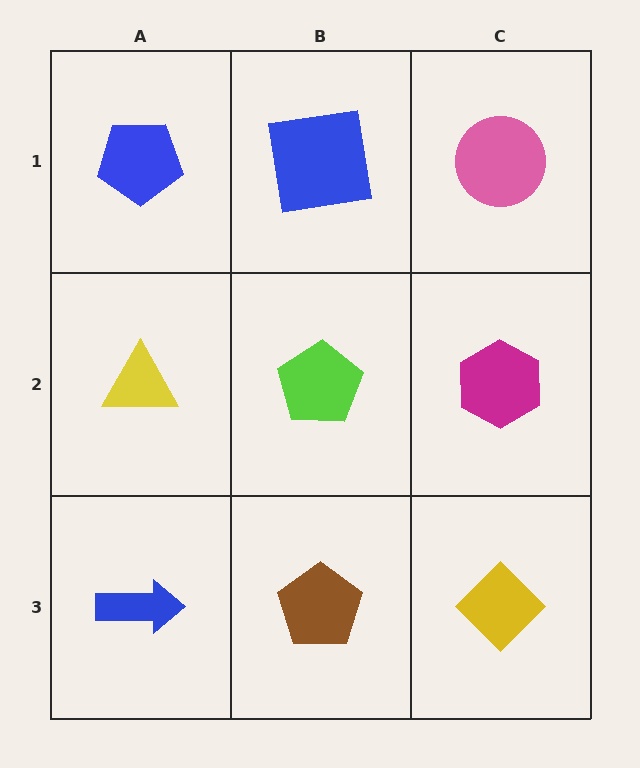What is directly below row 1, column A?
A yellow triangle.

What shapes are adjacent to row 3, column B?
A lime pentagon (row 2, column B), a blue arrow (row 3, column A), a yellow diamond (row 3, column C).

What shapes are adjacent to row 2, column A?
A blue pentagon (row 1, column A), a blue arrow (row 3, column A), a lime pentagon (row 2, column B).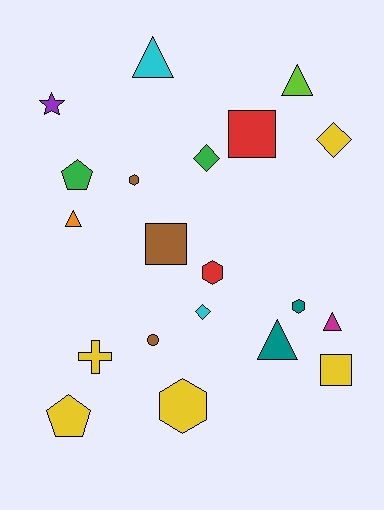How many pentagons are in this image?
There are 2 pentagons.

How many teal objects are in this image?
There are 2 teal objects.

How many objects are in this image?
There are 20 objects.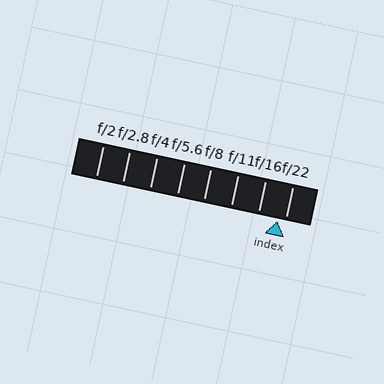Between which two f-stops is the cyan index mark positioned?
The index mark is between f/16 and f/22.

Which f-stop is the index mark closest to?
The index mark is closest to f/22.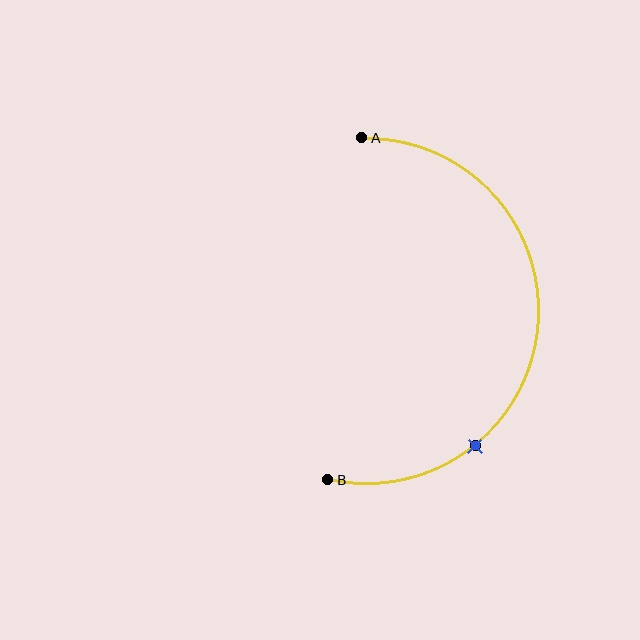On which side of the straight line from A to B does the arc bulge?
The arc bulges to the right of the straight line connecting A and B.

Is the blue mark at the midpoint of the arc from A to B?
No. The blue mark lies on the arc but is closer to endpoint B. The arc midpoint would be at the point on the curve equidistant along the arc from both A and B.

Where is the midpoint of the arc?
The arc midpoint is the point on the curve farthest from the straight line joining A and B. It sits to the right of that line.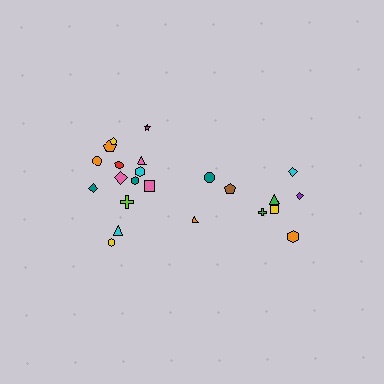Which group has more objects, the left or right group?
The left group.